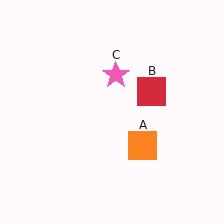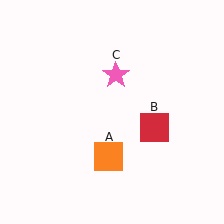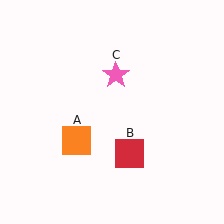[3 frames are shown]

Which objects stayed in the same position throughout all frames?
Pink star (object C) remained stationary.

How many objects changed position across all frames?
2 objects changed position: orange square (object A), red square (object B).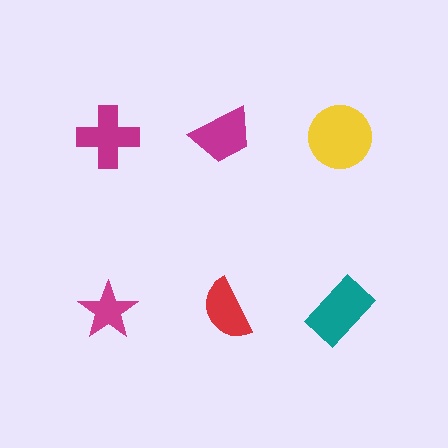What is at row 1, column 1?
A magenta cross.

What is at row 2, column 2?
A red semicircle.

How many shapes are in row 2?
3 shapes.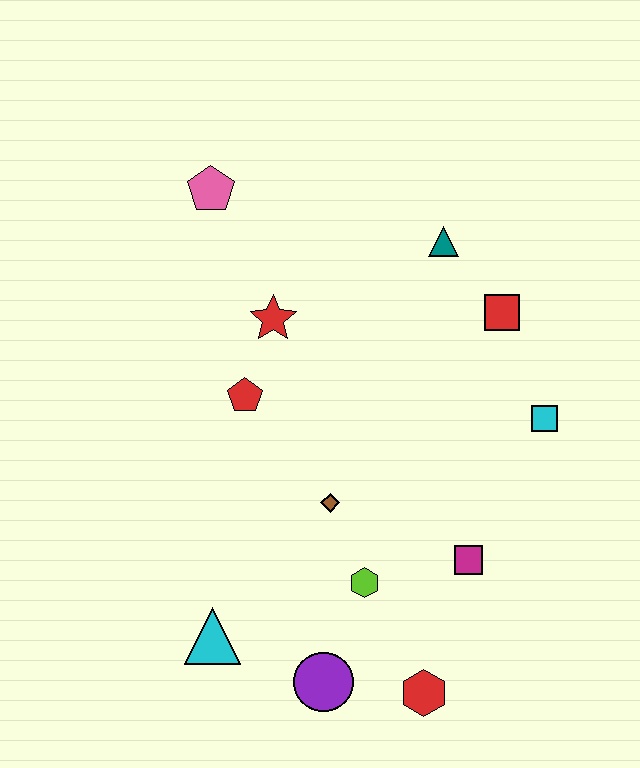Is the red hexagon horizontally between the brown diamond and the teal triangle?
Yes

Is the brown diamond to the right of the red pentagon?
Yes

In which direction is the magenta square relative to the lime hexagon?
The magenta square is to the right of the lime hexagon.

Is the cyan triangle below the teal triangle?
Yes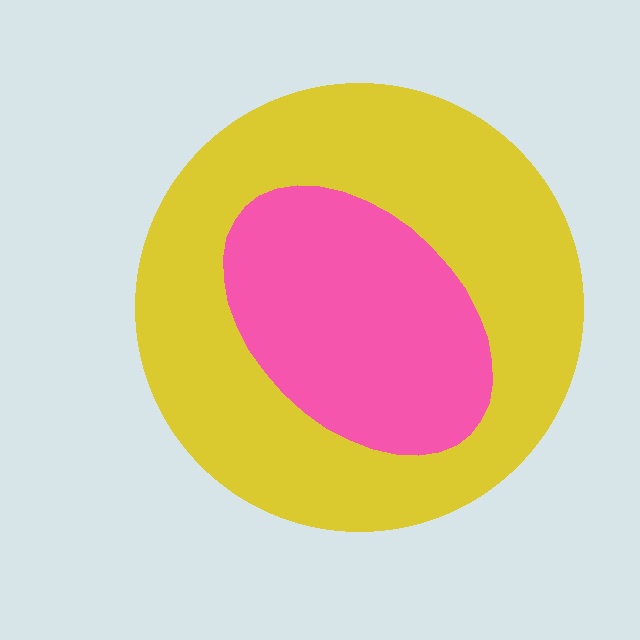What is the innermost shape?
The pink ellipse.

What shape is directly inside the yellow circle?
The pink ellipse.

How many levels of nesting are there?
2.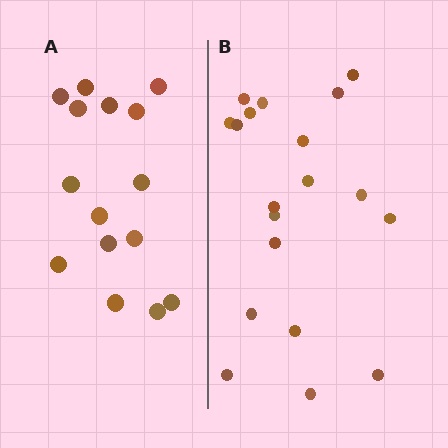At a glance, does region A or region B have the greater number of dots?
Region B (the right region) has more dots.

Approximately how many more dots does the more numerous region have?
Region B has about 4 more dots than region A.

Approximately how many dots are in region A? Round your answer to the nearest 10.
About 20 dots. (The exact count is 15, which rounds to 20.)